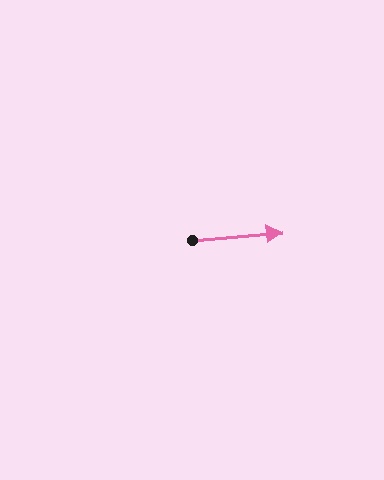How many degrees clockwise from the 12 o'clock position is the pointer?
Approximately 85 degrees.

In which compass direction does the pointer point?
East.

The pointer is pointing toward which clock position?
Roughly 3 o'clock.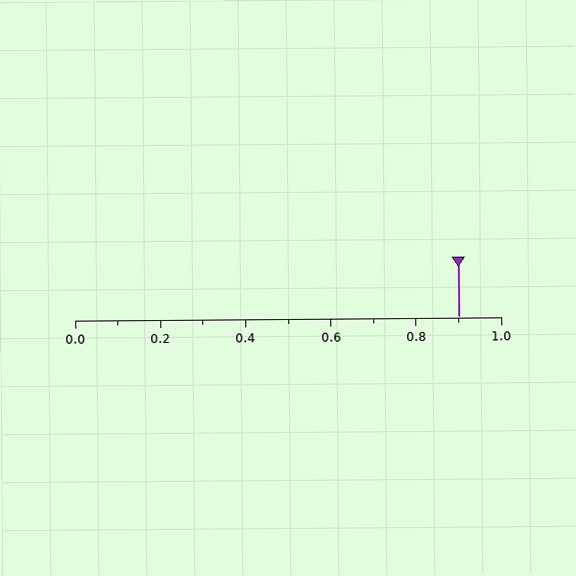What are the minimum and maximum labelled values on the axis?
The axis runs from 0.0 to 1.0.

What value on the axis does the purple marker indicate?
The marker indicates approximately 0.9.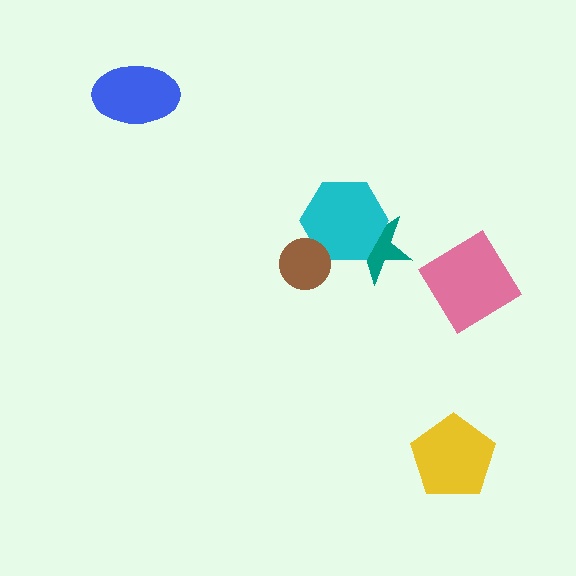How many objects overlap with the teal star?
1 object overlaps with the teal star.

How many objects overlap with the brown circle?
1 object overlaps with the brown circle.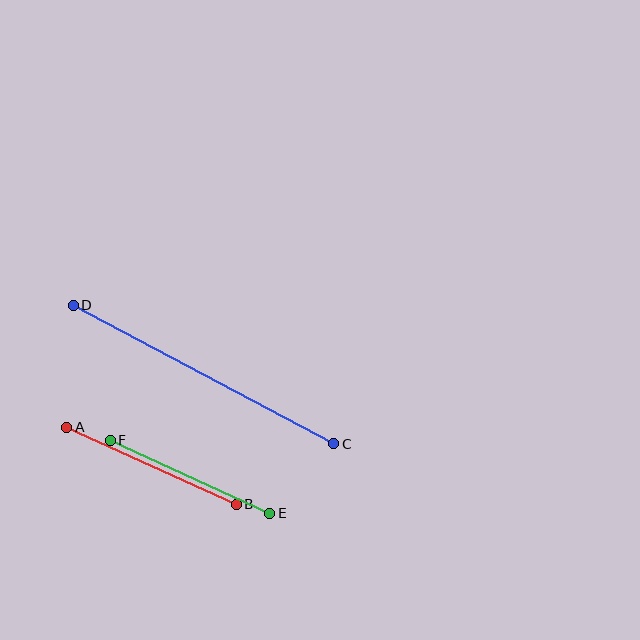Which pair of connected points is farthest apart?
Points C and D are farthest apart.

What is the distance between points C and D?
The distance is approximately 295 pixels.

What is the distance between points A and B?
The distance is approximately 186 pixels.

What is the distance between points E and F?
The distance is approximately 176 pixels.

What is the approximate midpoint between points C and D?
The midpoint is at approximately (203, 375) pixels.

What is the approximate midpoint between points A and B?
The midpoint is at approximately (151, 466) pixels.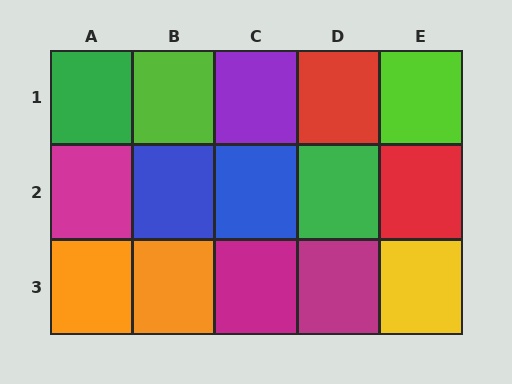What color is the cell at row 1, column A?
Green.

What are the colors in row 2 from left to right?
Magenta, blue, blue, green, red.